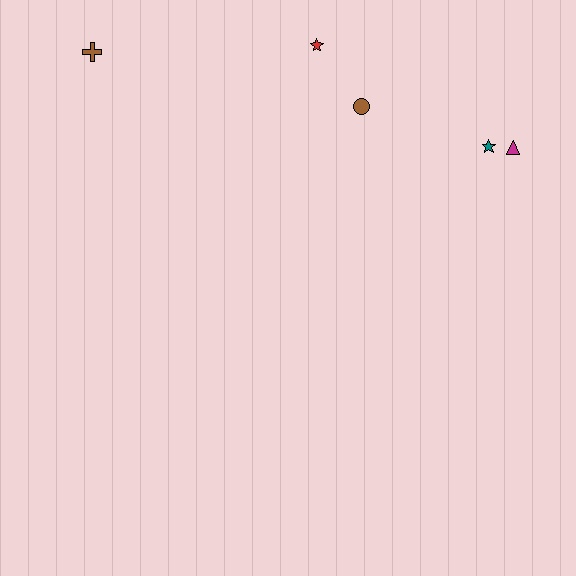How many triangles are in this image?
There is 1 triangle.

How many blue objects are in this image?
There are no blue objects.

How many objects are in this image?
There are 5 objects.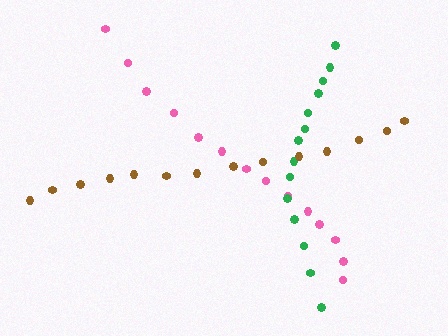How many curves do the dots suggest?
There are 3 distinct paths.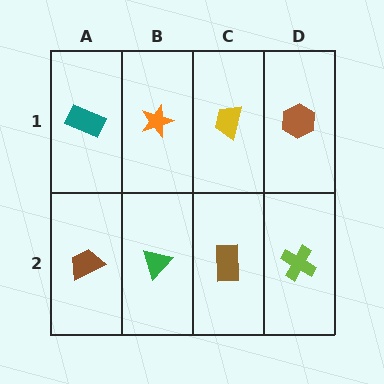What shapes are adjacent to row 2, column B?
An orange star (row 1, column B), a brown trapezoid (row 2, column A), a brown rectangle (row 2, column C).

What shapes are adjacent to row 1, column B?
A green triangle (row 2, column B), a teal rectangle (row 1, column A), a yellow trapezoid (row 1, column C).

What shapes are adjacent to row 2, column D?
A brown hexagon (row 1, column D), a brown rectangle (row 2, column C).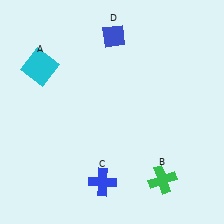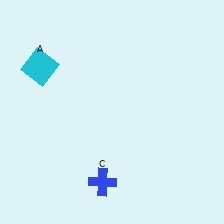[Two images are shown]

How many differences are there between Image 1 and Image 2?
There are 2 differences between the two images.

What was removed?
The green cross (B), the blue diamond (D) were removed in Image 2.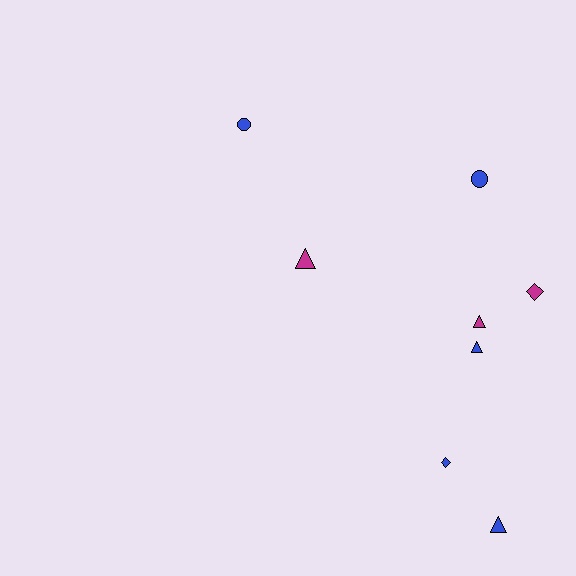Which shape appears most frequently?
Triangle, with 4 objects.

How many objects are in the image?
There are 8 objects.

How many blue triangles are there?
There are 2 blue triangles.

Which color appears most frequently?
Blue, with 5 objects.